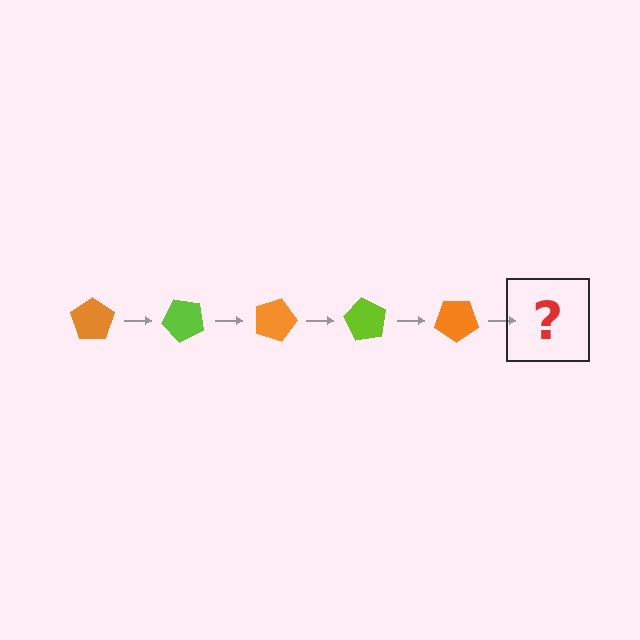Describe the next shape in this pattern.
It should be a lime pentagon, rotated 225 degrees from the start.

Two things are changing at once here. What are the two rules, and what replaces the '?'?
The two rules are that it rotates 45 degrees each step and the color cycles through orange and lime. The '?' should be a lime pentagon, rotated 225 degrees from the start.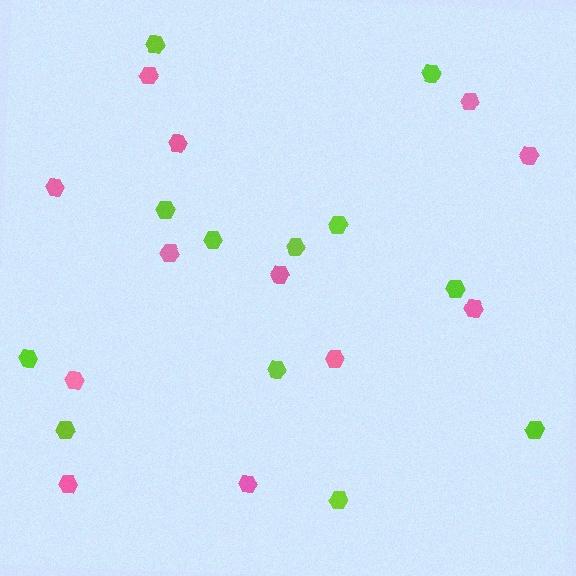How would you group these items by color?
There are 2 groups: one group of pink hexagons (12) and one group of lime hexagons (12).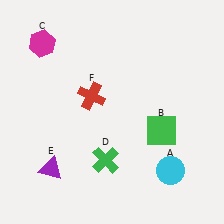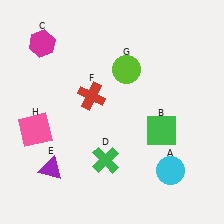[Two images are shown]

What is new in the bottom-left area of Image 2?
A pink square (H) was added in the bottom-left area of Image 2.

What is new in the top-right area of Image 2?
A lime circle (G) was added in the top-right area of Image 2.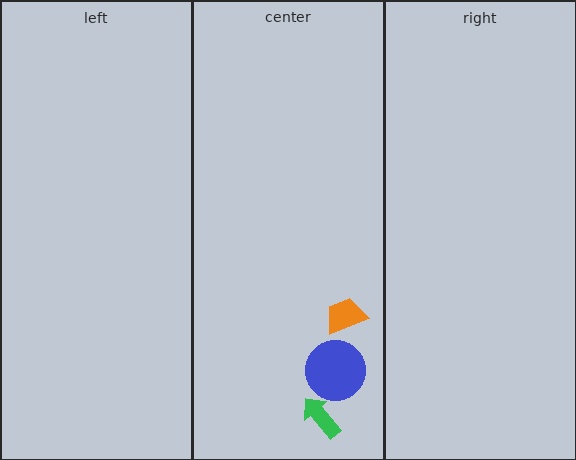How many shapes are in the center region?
3.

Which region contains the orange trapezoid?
The center region.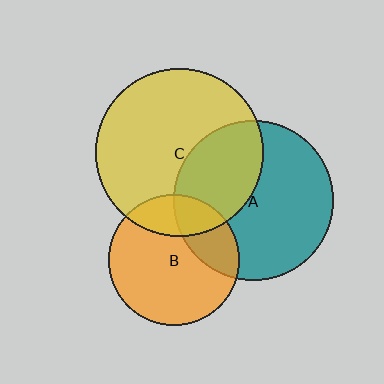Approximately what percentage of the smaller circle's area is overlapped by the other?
Approximately 25%.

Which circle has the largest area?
Circle C (yellow).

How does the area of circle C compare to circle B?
Approximately 1.7 times.